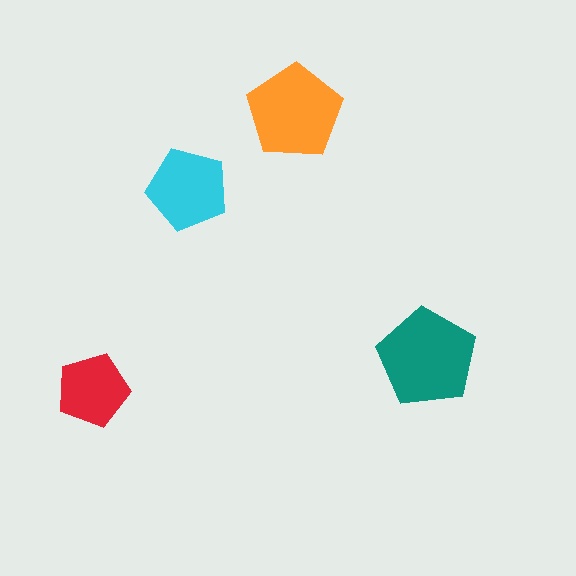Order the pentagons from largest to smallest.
the teal one, the orange one, the cyan one, the red one.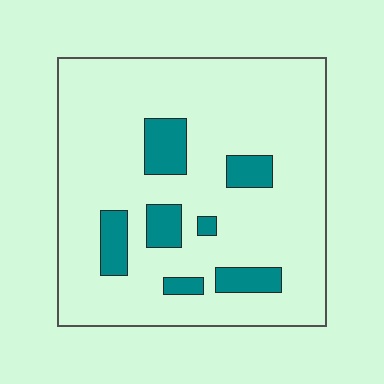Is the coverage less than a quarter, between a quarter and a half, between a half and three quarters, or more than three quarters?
Less than a quarter.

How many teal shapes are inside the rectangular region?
7.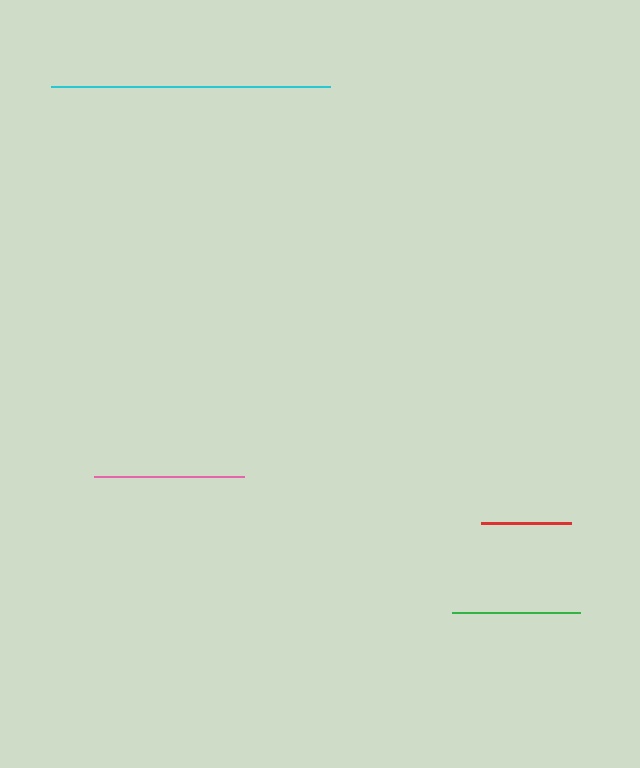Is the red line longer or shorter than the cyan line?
The cyan line is longer than the red line.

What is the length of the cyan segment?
The cyan segment is approximately 279 pixels long.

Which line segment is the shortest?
The red line is the shortest at approximately 90 pixels.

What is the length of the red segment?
The red segment is approximately 90 pixels long.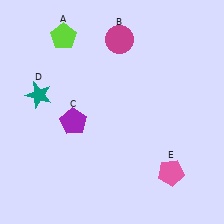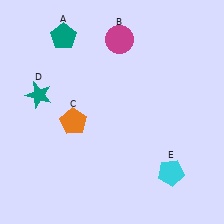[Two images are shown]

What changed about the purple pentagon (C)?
In Image 1, C is purple. In Image 2, it changed to orange.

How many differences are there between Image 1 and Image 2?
There are 3 differences between the two images.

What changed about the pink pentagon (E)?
In Image 1, E is pink. In Image 2, it changed to cyan.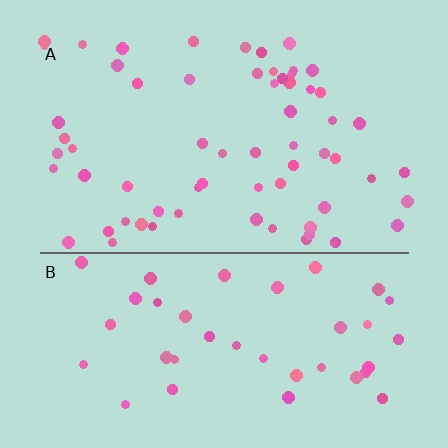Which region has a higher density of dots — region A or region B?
A (the top).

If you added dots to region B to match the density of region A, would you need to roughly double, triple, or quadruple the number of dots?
Approximately double.